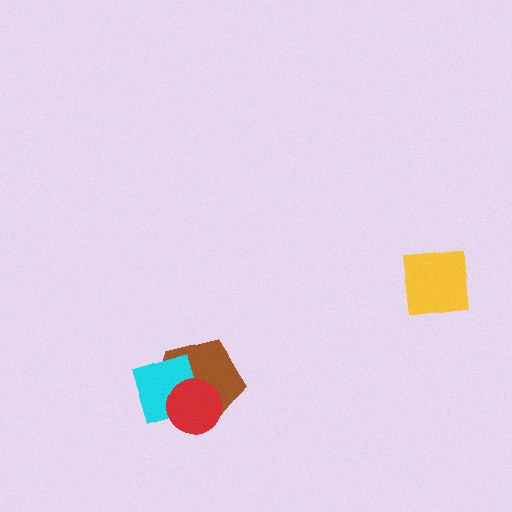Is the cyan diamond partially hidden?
Yes, it is partially covered by another shape.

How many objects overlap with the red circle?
2 objects overlap with the red circle.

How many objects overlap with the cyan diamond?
2 objects overlap with the cyan diamond.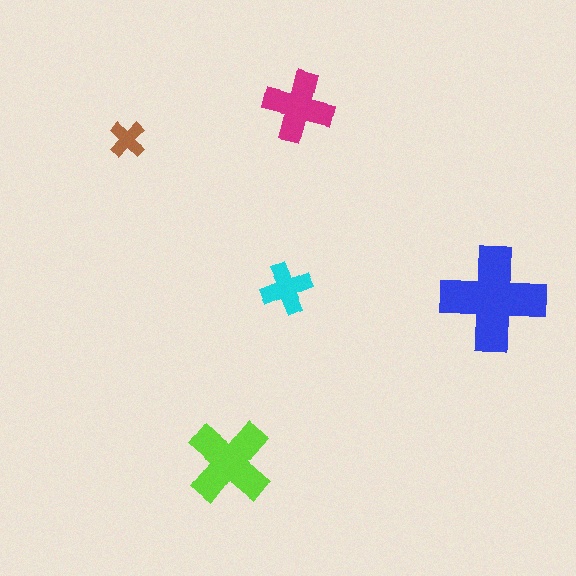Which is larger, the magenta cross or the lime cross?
The lime one.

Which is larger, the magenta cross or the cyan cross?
The magenta one.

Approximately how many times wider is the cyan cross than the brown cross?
About 1.5 times wider.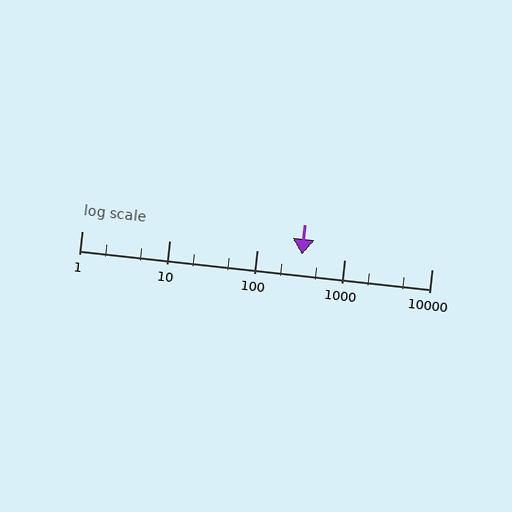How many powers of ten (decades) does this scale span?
The scale spans 4 decades, from 1 to 10000.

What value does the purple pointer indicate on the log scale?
The pointer indicates approximately 330.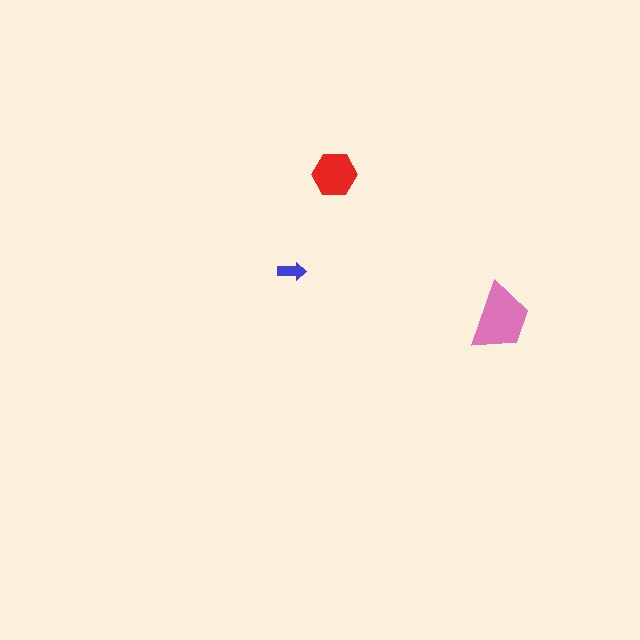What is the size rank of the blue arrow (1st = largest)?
3rd.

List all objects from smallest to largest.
The blue arrow, the red hexagon, the pink trapezoid.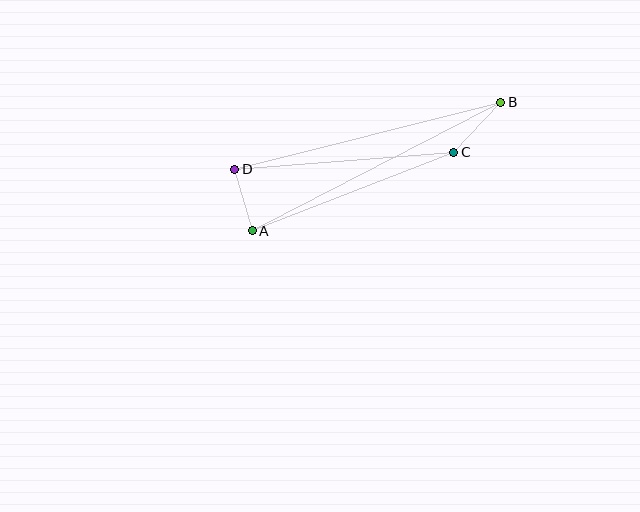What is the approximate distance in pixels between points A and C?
The distance between A and C is approximately 216 pixels.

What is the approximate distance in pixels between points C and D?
The distance between C and D is approximately 220 pixels.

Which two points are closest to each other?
Points A and D are closest to each other.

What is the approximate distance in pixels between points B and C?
The distance between B and C is approximately 69 pixels.